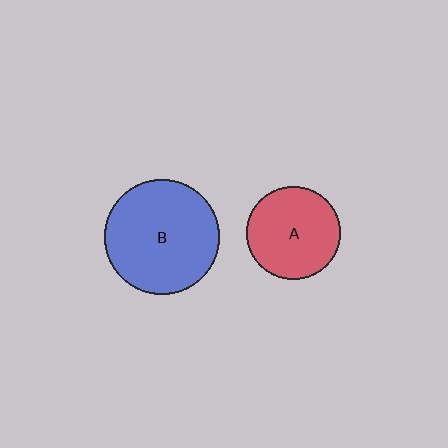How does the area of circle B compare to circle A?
Approximately 1.5 times.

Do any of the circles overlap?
No, none of the circles overlap.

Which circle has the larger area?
Circle B (blue).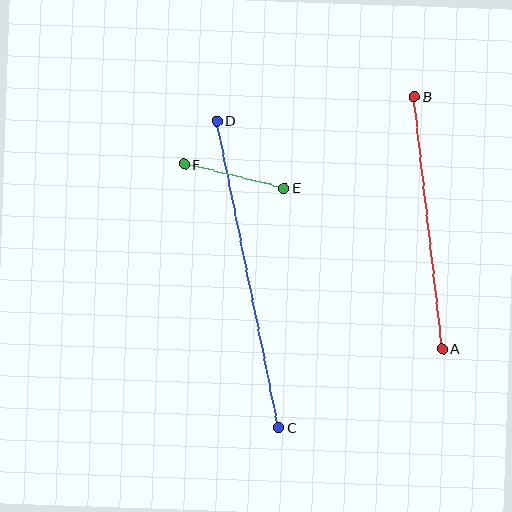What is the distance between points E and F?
The distance is approximately 103 pixels.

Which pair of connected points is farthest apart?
Points C and D are farthest apart.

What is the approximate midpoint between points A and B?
The midpoint is at approximately (428, 223) pixels.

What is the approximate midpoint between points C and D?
The midpoint is at approximately (248, 274) pixels.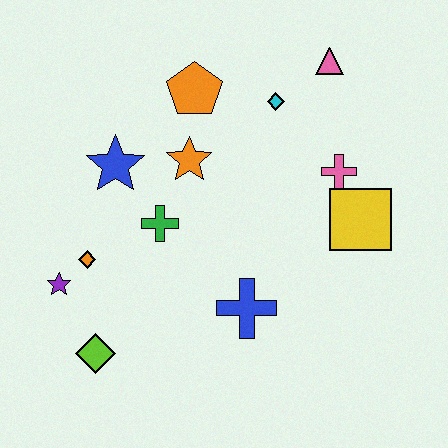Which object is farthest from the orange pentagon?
The lime diamond is farthest from the orange pentagon.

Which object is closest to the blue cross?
The green cross is closest to the blue cross.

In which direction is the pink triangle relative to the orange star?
The pink triangle is to the right of the orange star.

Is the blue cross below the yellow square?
Yes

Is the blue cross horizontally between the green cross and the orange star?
No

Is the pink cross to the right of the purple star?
Yes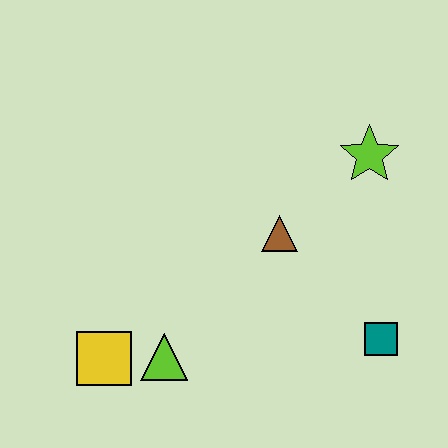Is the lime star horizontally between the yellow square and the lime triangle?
No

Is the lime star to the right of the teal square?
No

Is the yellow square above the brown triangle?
No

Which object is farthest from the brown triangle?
The yellow square is farthest from the brown triangle.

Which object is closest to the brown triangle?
The lime star is closest to the brown triangle.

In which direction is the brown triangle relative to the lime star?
The brown triangle is to the left of the lime star.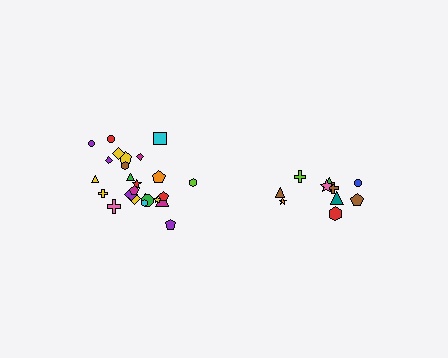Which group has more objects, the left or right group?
The left group.